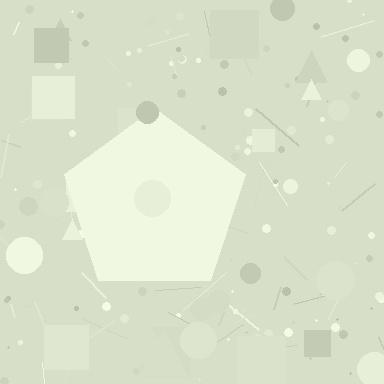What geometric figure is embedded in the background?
A pentagon is embedded in the background.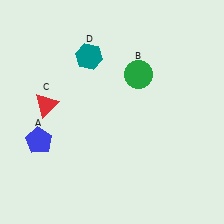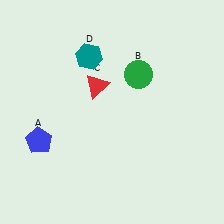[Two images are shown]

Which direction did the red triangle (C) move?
The red triangle (C) moved right.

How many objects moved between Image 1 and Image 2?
1 object moved between the two images.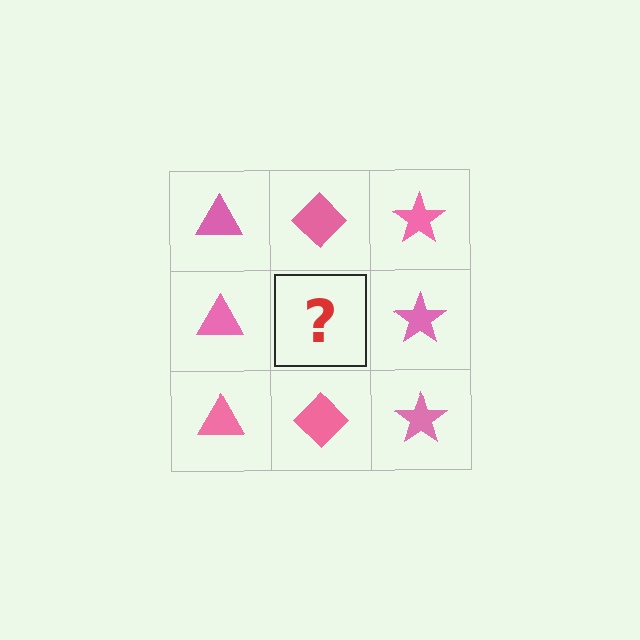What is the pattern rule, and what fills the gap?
The rule is that each column has a consistent shape. The gap should be filled with a pink diamond.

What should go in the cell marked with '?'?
The missing cell should contain a pink diamond.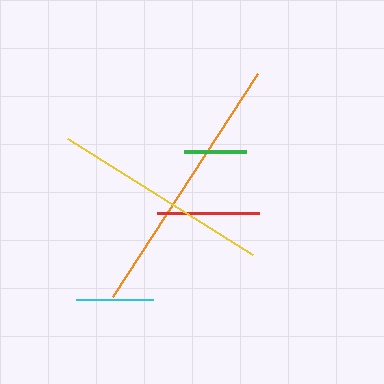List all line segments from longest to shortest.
From longest to shortest: orange, yellow, red, cyan, green.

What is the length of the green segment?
The green segment is approximately 62 pixels long.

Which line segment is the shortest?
The green line is the shortest at approximately 62 pixels.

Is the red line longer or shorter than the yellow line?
The yellow line is longer than the red line.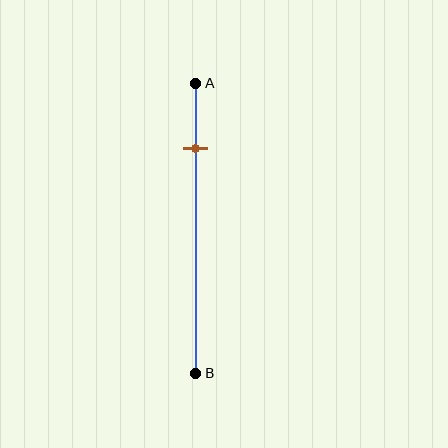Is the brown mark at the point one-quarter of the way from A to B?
Yes, the mark is approximately at the one-quarter point.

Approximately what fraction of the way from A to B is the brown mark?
The brown mark is approximately 25% of the way from A to B.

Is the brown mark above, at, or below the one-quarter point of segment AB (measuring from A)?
The brown mark is approximately at the one-quarter point of segment AB.